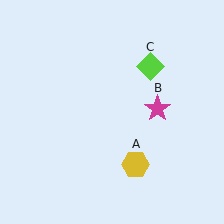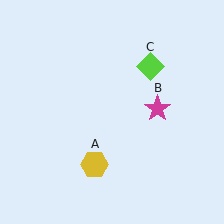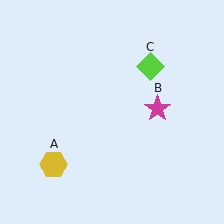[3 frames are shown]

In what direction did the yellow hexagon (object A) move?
The yellow hexagon (object A) moved left.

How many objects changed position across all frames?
1 object changed position: yellow hexagon (object A).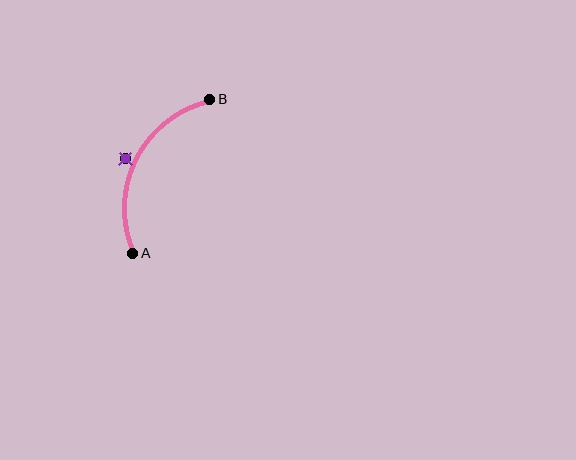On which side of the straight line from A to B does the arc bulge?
The arc bulges to the left of the straight line connecting A and B.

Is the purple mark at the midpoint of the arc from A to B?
No — the purple mark does not lie on the arc at all. It sits slightly outside the curve.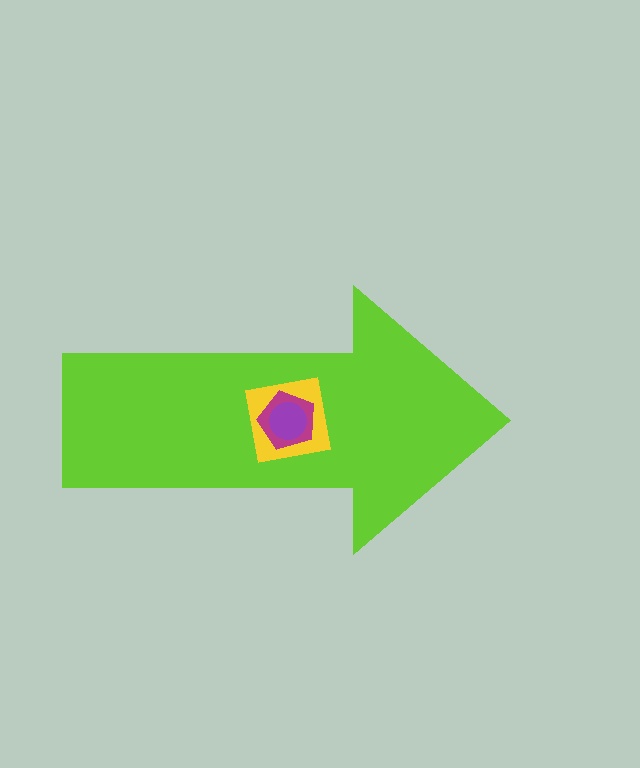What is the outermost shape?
The lime arrow.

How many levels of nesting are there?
4.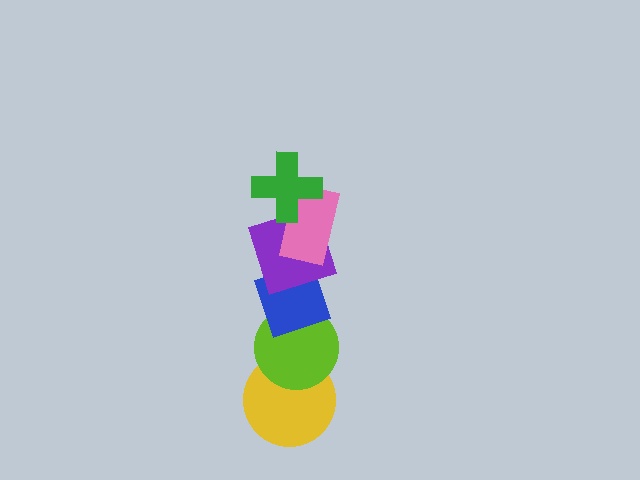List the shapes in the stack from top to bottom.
From top to bottom: the green cross, the pink rectangle, the purple square, the blue diamond, the lime circle, the yellow circle.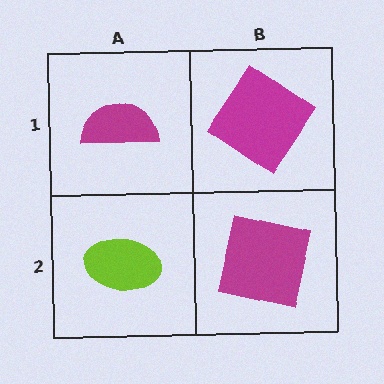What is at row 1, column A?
A magenta semicircle.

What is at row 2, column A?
A lime ellipse.